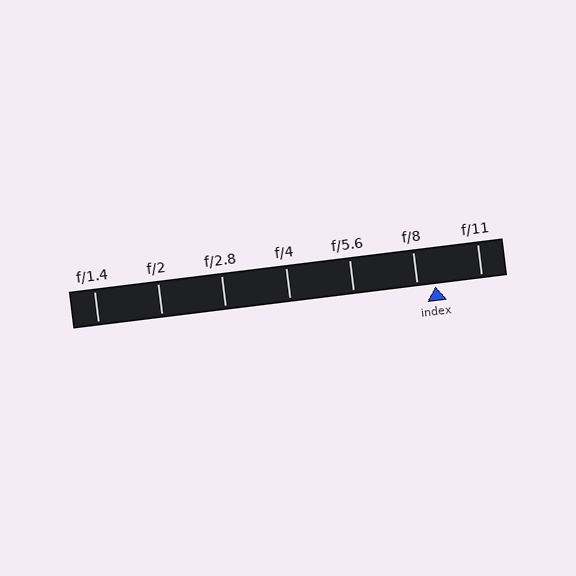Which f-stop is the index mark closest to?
The index mark is closest to f/8.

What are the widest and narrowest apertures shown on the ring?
The widest aperture shown is f/1.4 and the narrowest is f/11.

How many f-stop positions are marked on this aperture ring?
There are 7 f-stop positions marked.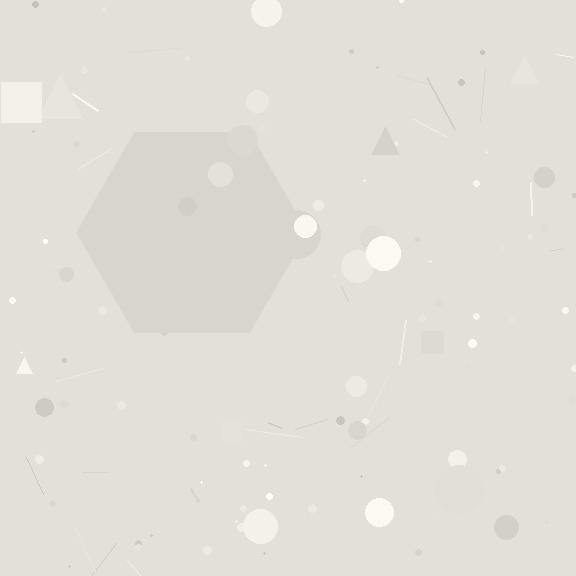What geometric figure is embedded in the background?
A hexagon is embedded in the background.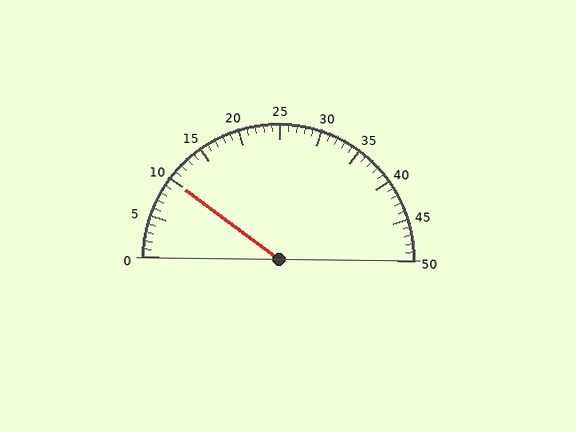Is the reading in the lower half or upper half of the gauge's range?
The reading is in the lower half of the range (0 to 50).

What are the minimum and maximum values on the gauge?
The gauge ranges from 0 to 50.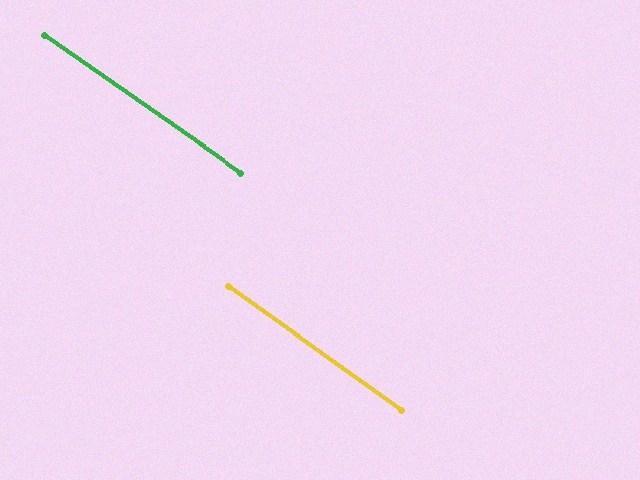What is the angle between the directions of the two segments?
Approximately 1 degree.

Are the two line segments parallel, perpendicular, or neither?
Parallel — their directions differ by only 0.8°.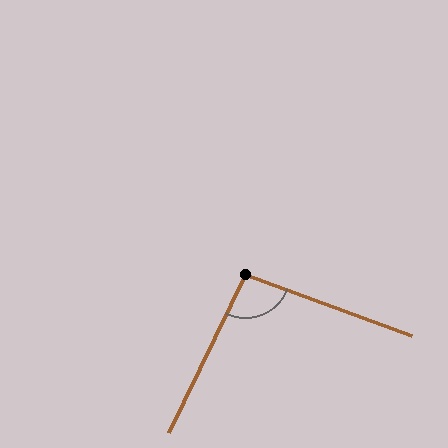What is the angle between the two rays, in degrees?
Approximately 95 degrees.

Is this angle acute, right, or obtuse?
It is obtuse.